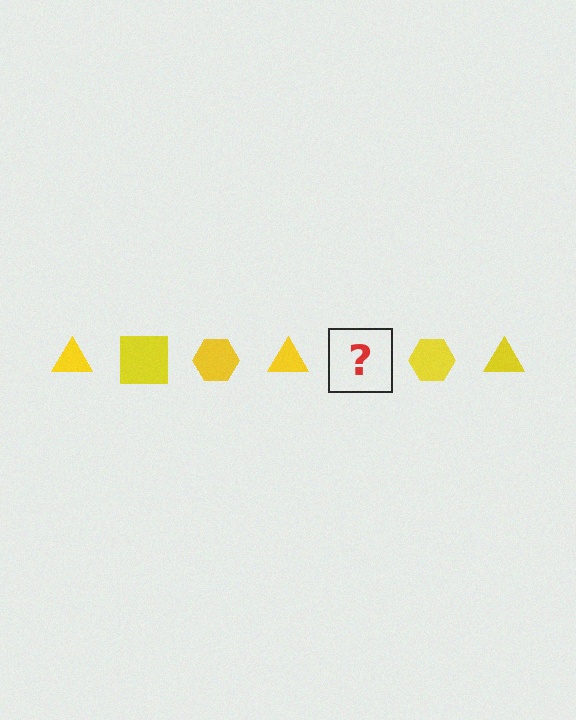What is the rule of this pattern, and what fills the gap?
The rule is that the pattern cycles through triangle, square, hexagon shapes in yellow. The gap should be filled with a yellow square.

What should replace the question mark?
The question mark should be replaced with a yellow square.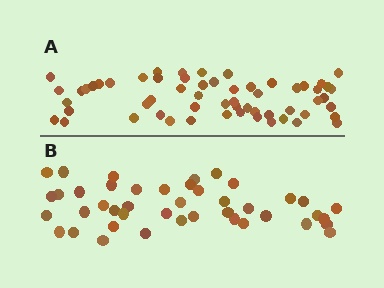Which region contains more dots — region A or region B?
Region A (the top region) has more dots.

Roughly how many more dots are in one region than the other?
Region A has approximately 15 more dots than region B.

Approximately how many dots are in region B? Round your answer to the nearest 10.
About 40 dots. (The exact count is 43, which rounds to 40.)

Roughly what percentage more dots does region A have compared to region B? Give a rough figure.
About 35% more.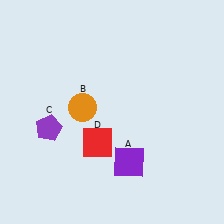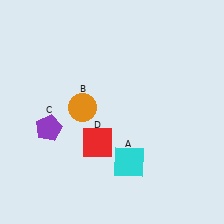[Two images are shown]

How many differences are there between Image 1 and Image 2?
There is 1 difference between the two images.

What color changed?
The square (A) changed from purple in Image 1 to cyan in Image 2.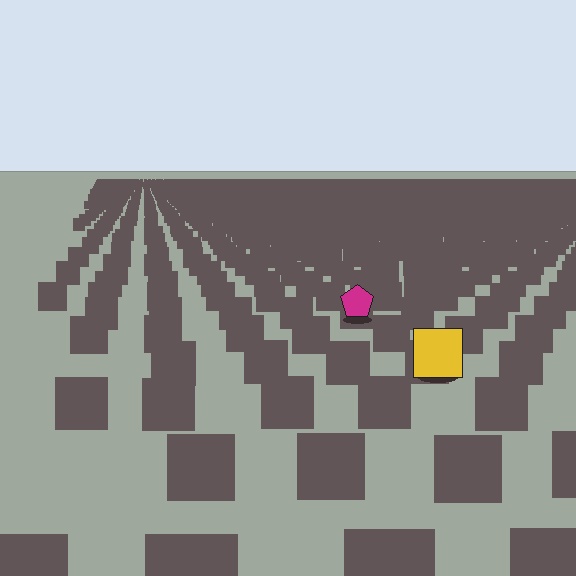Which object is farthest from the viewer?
The magenta pentagon is farthest from the viewer. It appears smaller and the ground texture around it is denser.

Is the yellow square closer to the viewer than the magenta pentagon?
Yes. The yellow square is closer — you can tell from the texture gradient: the ground texture is coarser near it.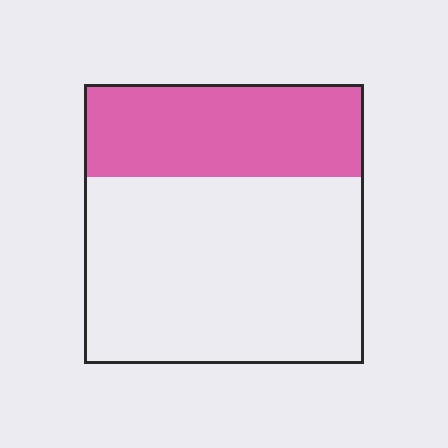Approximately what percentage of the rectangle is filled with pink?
Approximately 35%.